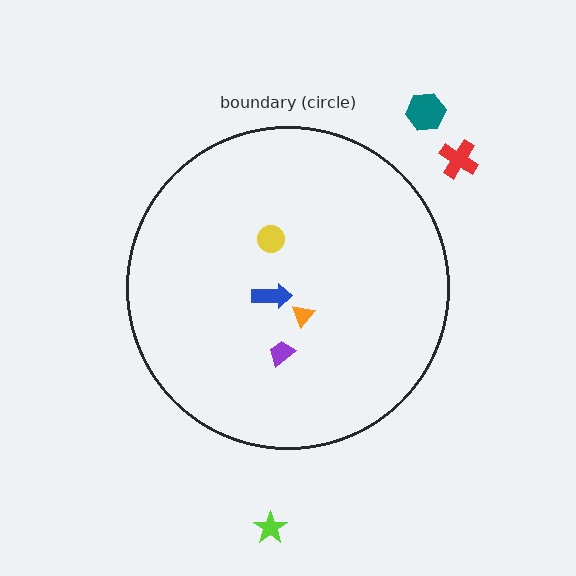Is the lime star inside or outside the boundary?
Outside.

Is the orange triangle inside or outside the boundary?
Inside.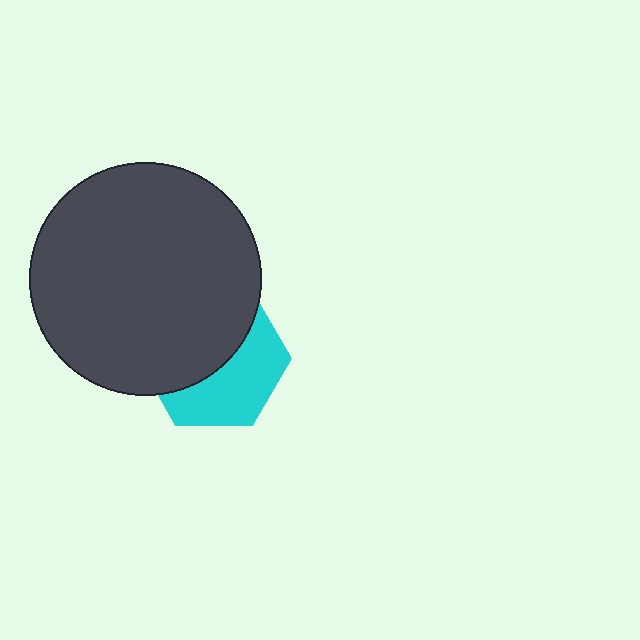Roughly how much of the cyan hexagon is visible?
About half of it is visible (roughly 46%).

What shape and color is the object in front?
The object in front is a dark gray circle.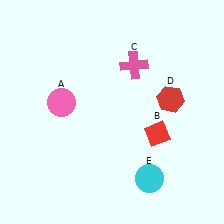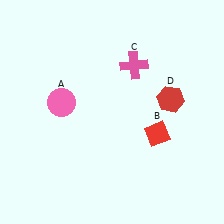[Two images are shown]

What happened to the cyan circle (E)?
The cyan circle (E) was removed in Image 2. It was in the bottom-right area of Image 1.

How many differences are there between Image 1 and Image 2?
There is 1 difference between the two images.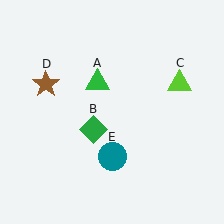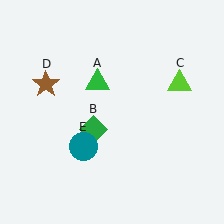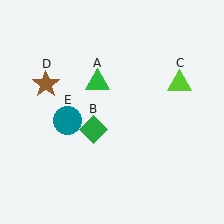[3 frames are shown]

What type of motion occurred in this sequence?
The teal circle (object E) rotated clockwise around the center of the scene.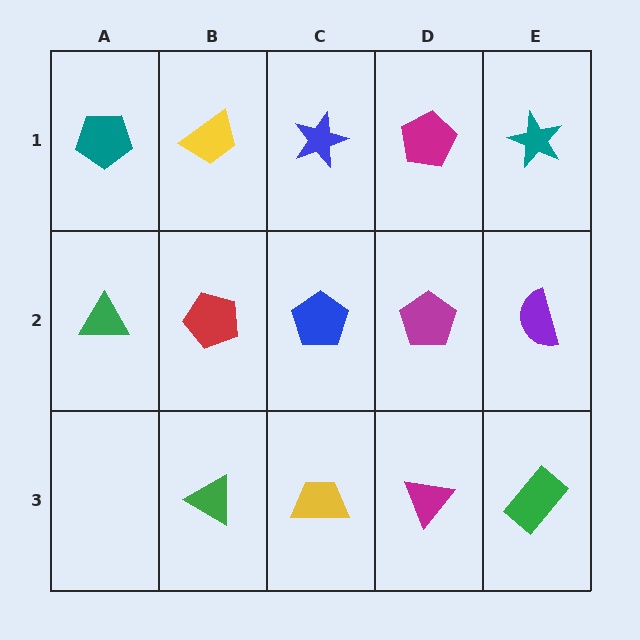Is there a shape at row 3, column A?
No, that cell is empty.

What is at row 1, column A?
A teal pentagon.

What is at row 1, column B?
A yellow trapezoid.